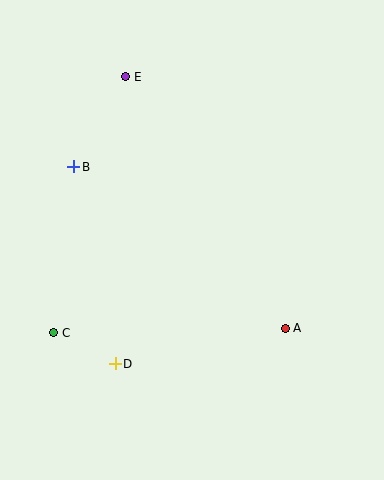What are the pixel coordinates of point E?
Point E is at (126, 77).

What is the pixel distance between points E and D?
The distance between E and D is 287 pixels.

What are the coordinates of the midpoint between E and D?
The midpoint between E and D is at (121, 220).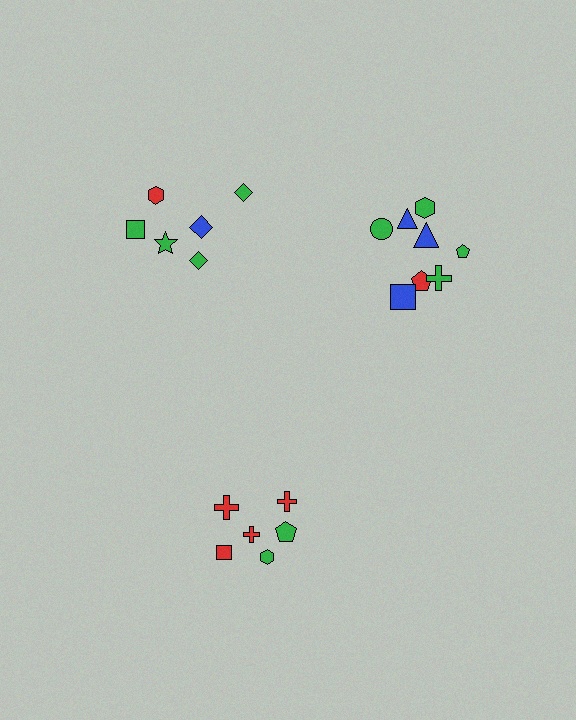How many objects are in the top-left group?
There are 6 objects.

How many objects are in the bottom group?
There are 6 objects.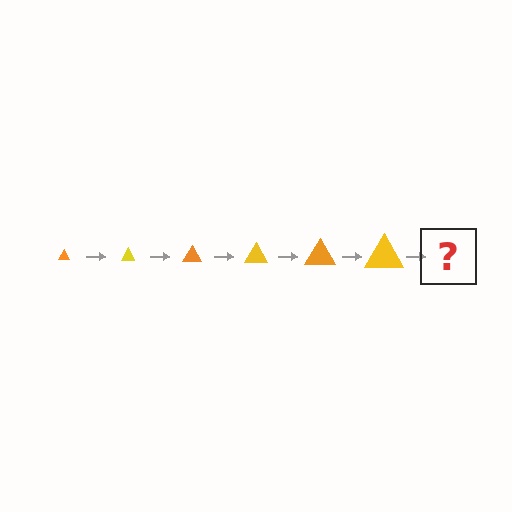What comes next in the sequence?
The next element should be an orange triangle, larger than the previous one.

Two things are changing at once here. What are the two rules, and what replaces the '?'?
The two rules are that the triangle grows larger each step and the color cycles through orange and yellow. The '?' should be an orange triangle, larger than the previous one.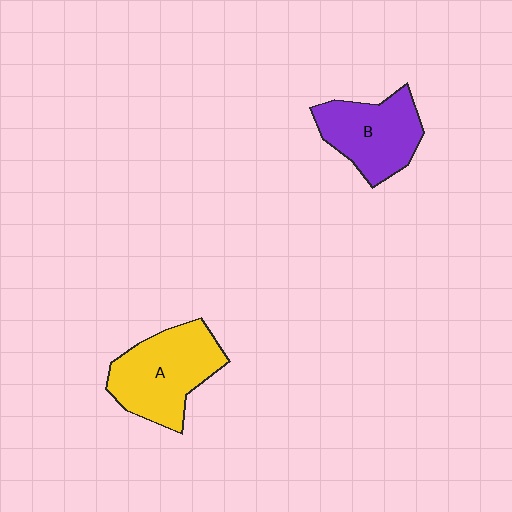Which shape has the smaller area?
Shape B (purple).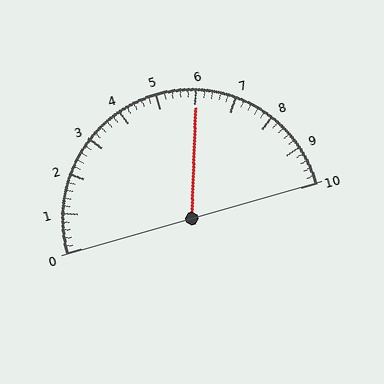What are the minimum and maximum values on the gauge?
The gauge ranges from 0 to 10.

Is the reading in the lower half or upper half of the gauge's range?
The reading is in the upper half of the range (0 to 10).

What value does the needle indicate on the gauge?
The needle indicates approximately 6.0.